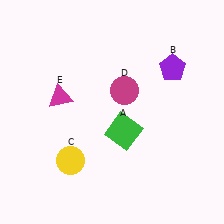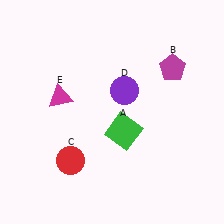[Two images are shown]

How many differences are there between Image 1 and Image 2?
There are 3 differences between the two images.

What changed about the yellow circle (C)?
In Image 1, C is yellow. In Image 2, it changed to red.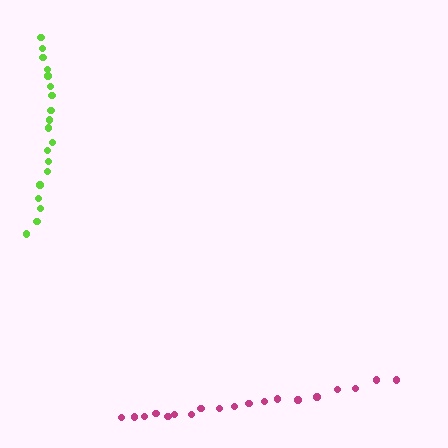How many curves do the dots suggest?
There are 2 distinct paths.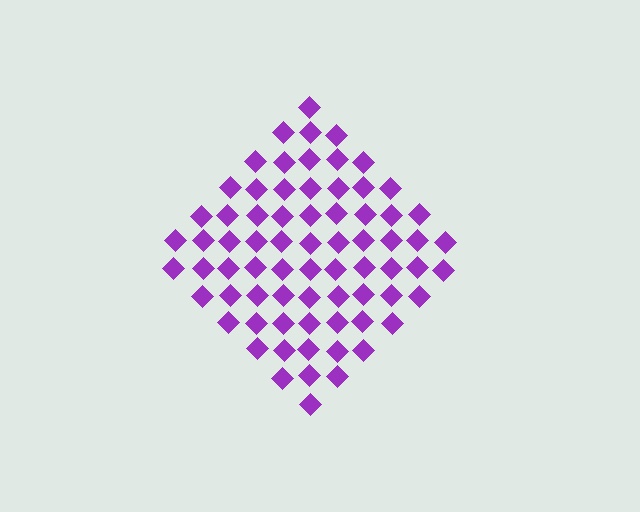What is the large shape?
The large shape is a diamond.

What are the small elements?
The small elements are diamonds.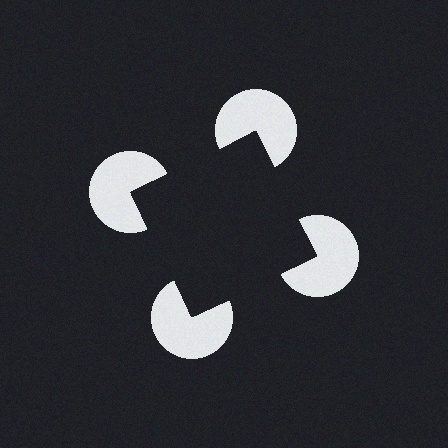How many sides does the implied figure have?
4 sides.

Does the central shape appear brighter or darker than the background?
It typically appears slightly darker than the background, even though no actual brightness change is drawn.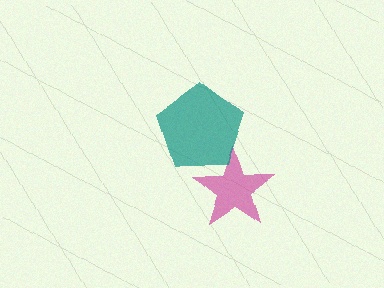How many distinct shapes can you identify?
There are 2 distinct shapes: a magenta star, a teal pentagon.